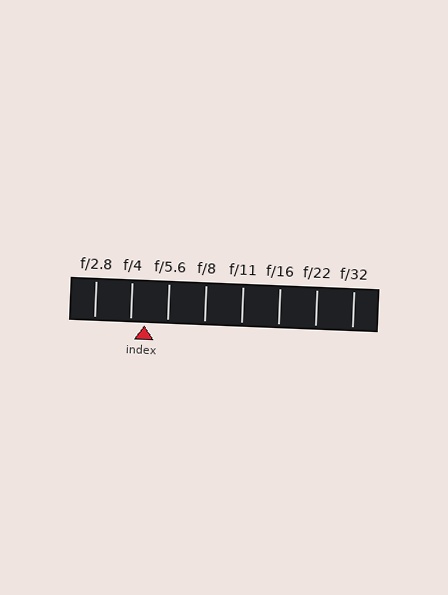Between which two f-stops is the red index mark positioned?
The index mark is between f/4 and f/5.6.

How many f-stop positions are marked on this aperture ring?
There are 8 f-stop positions marked.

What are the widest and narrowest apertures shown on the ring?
The widest aperture shown is f/2.8 and the narrowest is f/32.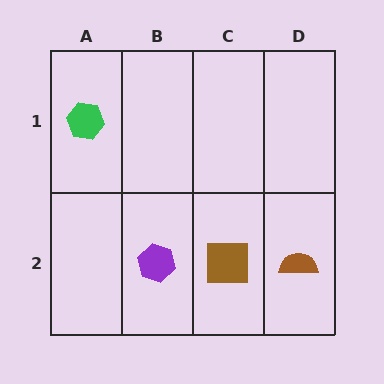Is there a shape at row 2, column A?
No, that cell is empty.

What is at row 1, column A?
A green hexagon.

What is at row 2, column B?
A purple hexagon.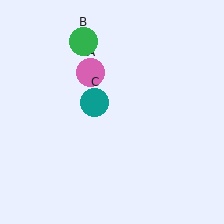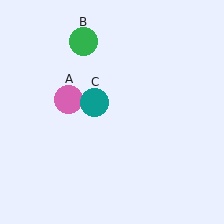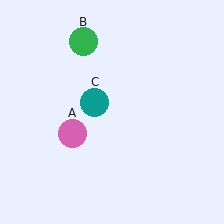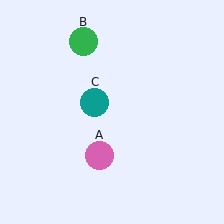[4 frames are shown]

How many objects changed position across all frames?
1 object changed position: pink circle (object A).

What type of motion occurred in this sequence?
The pink circle (object A) rotated counterclockwise around the center of the scene.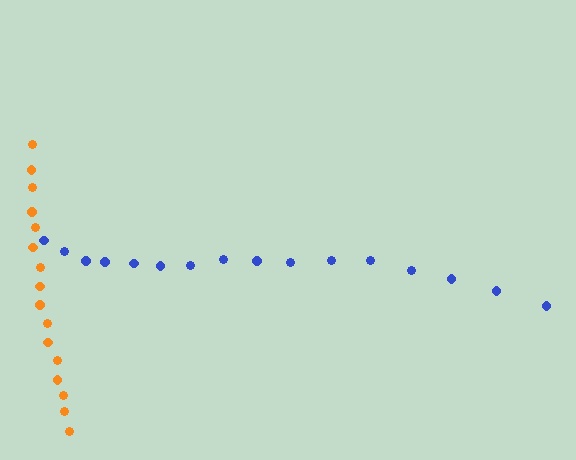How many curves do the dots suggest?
There are 2 distinct paths.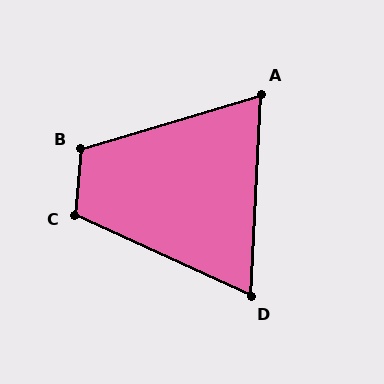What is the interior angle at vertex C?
Approximately 109 degrees (obtuse).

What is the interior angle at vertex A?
Approximately 71 degrees (acute).